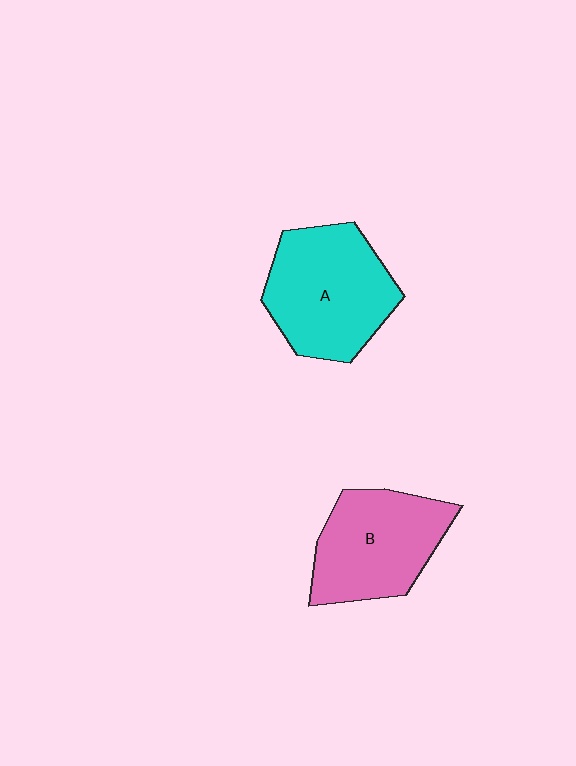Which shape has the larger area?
Shape A (cyan).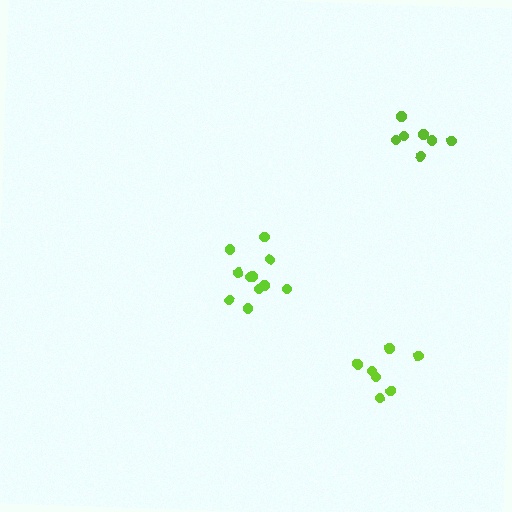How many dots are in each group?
Group 1: 7 dots, Group 2: 7 dots, Group 3: 11 dots (25 total).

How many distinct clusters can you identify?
There are 3 distinct clusters.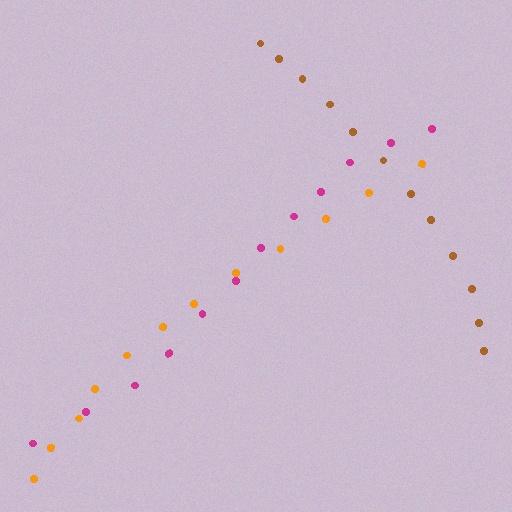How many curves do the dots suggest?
There are 3 distinct paths.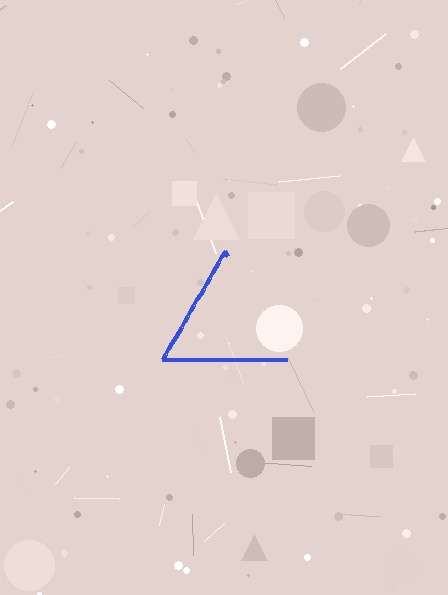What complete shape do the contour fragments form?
The contour fragments form a triangle.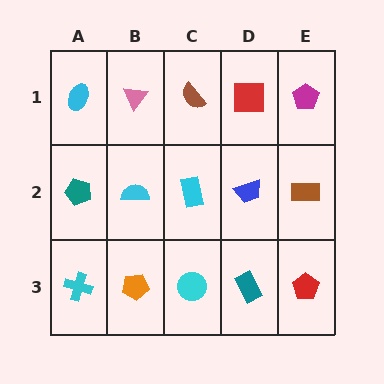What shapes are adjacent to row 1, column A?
A teal pentagon (row 2, column A), a pink triangle (row 1, column B).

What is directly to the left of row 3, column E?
A teal rectangle.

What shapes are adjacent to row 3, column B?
A cyan semicircle (row 2, column B), a cyan cross (row 3, column A), a cyan circle (row 3, column C).